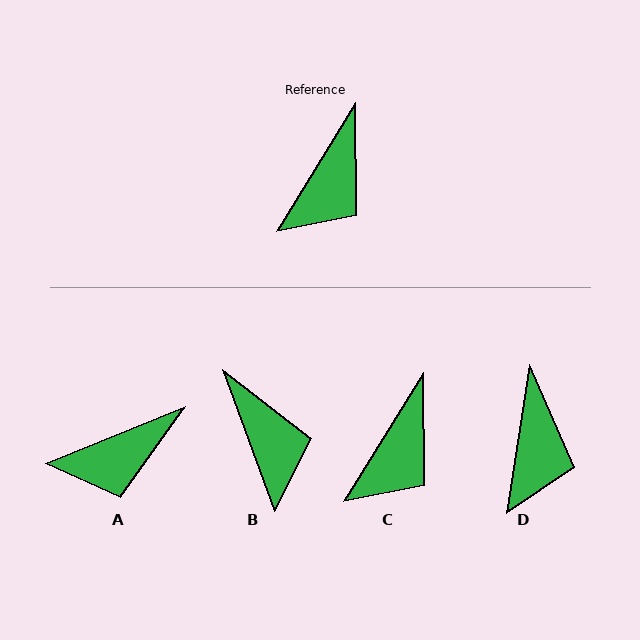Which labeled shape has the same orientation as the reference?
C.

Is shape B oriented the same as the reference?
No, it is off by about 52 degrees.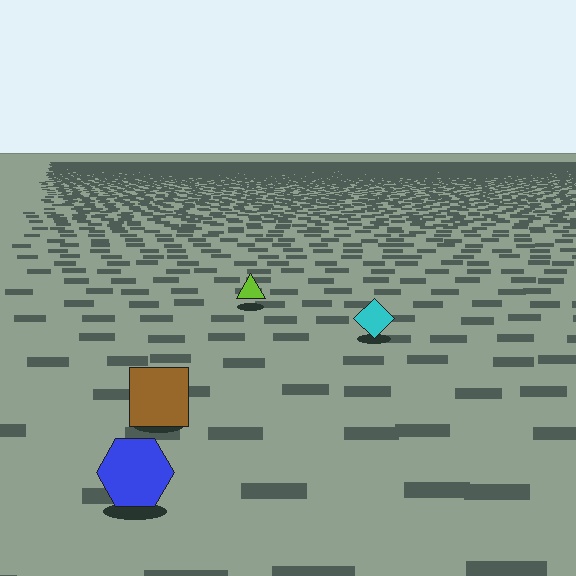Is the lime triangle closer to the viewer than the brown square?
No. The brown square is closer — you can tell from the texture gradient: the ground texture is coarser near it.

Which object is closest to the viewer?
The blue hexagon is closest. The texture marks near it are larger and more spread out.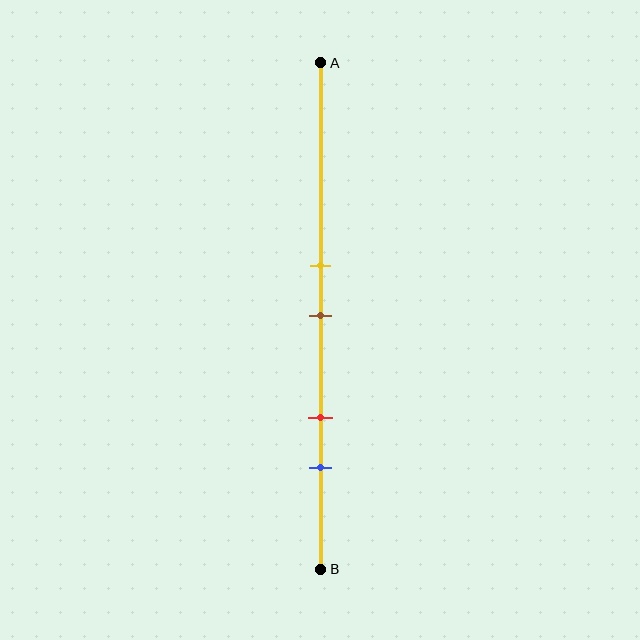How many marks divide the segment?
There are 4 marks dividing the segment.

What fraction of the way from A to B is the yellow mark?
The yellow mark is approximately 40% (0.4) of the way from A to B.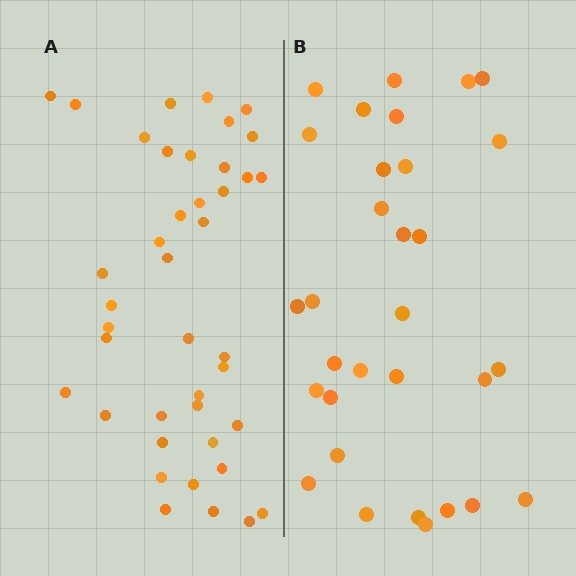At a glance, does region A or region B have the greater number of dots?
Region A (the left region) has more dots.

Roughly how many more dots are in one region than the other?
Region A has roughly 10 or so more dots than region B.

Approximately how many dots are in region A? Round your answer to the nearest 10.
About 40 dots. (The exact count is 41, which rounds to 40.)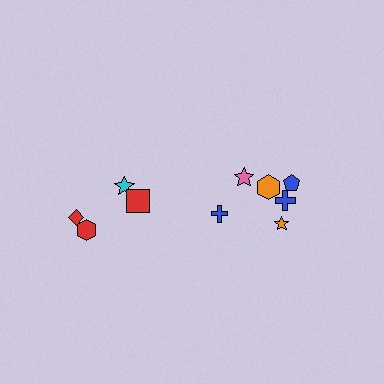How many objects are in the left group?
There are 4 objects.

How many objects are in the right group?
There are 6 objects.